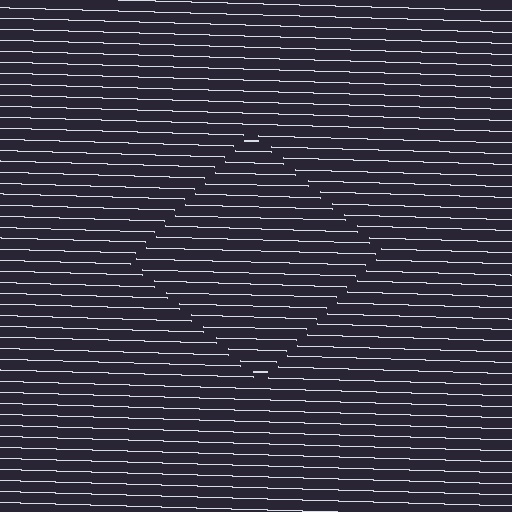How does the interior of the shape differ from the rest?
The interior of the shape contains the same grating, shifted by half a period — the contour is defined by the phase discontinuity where line-ends from the inner and outer gratings abut.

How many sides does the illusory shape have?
4 sides — the line-ends trace a square.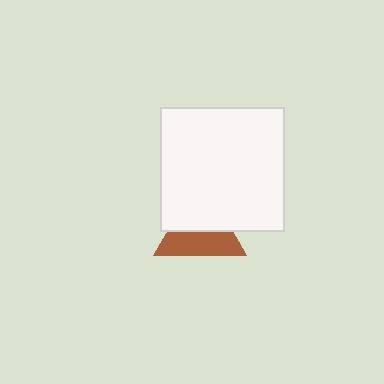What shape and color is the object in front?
The object in front is a white square.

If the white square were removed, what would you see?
You would see the complete brown triangle.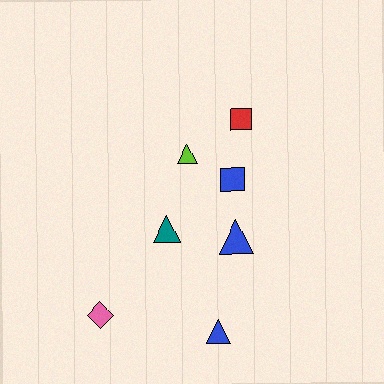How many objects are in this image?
There are 7 objects.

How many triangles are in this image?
There are 4 triangles.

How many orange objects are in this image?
There are no orange objects.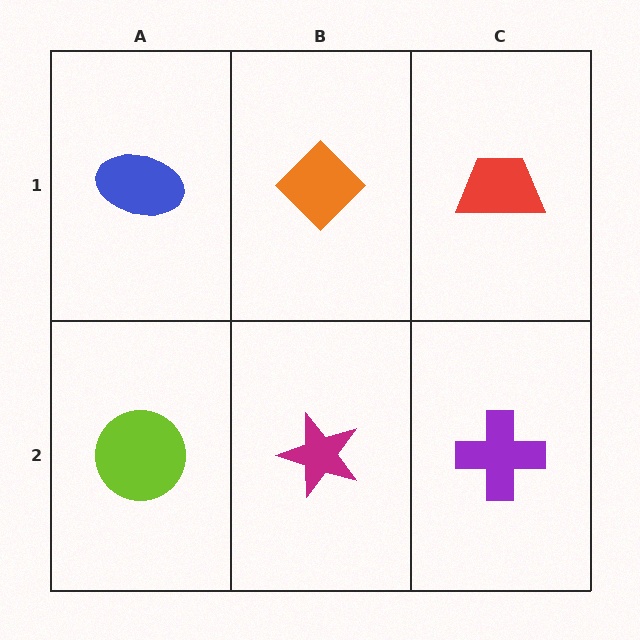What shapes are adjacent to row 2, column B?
An orange diamond (row 1, column B), a lime circle (row 2, column A), a purple cross (row 2, column C).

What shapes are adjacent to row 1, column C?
A purple cross (row 2, column C), an orange diamond (row 1, column B).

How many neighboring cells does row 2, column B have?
3.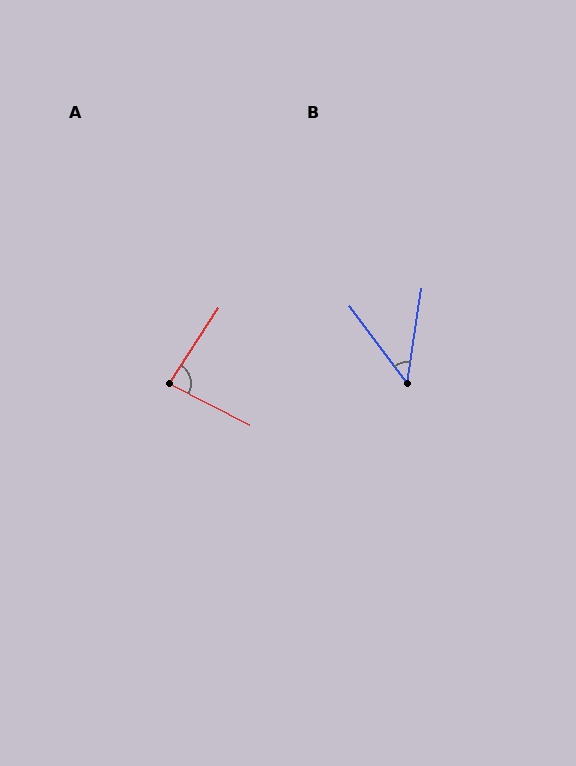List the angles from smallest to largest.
B (46°), A (84°).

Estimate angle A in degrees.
Approximately 84 degrees.